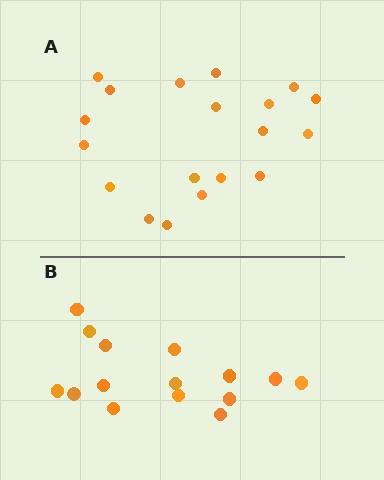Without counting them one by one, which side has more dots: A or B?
Region A (the top region) has more dots.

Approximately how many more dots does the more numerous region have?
Region A has about 4 more dots than region B.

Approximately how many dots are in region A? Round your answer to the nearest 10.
About 20 dots. (The exact count is 19, which rounds to 20.)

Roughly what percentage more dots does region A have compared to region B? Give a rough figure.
About 25% more.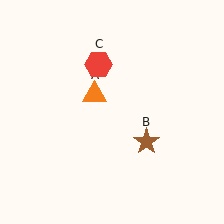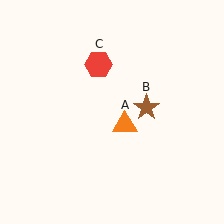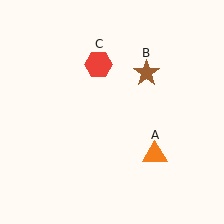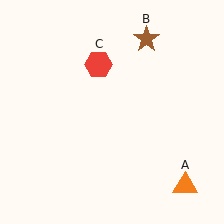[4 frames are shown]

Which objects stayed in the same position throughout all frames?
Red hexagon (object C) remained stationary.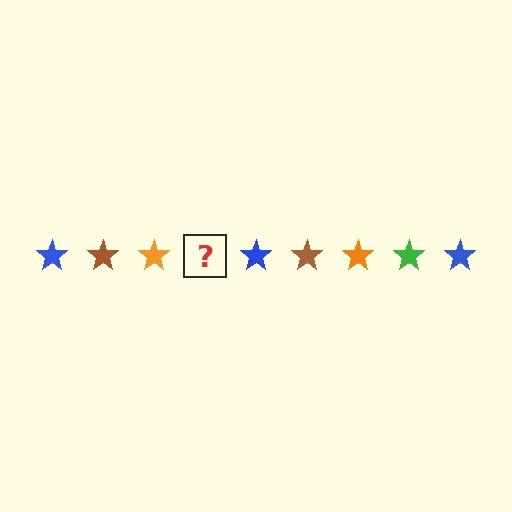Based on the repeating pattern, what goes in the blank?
The blank should be a green star.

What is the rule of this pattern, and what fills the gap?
The rule is that the pattern cycles through blue, brown, orange, green stars. The gap should be filled with a green star.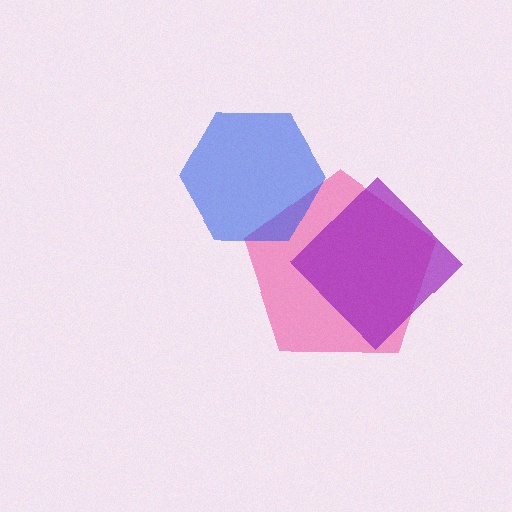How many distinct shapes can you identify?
There are 3 distinct shapes: a pink pentagon, a blue hexagon, a purple diamond.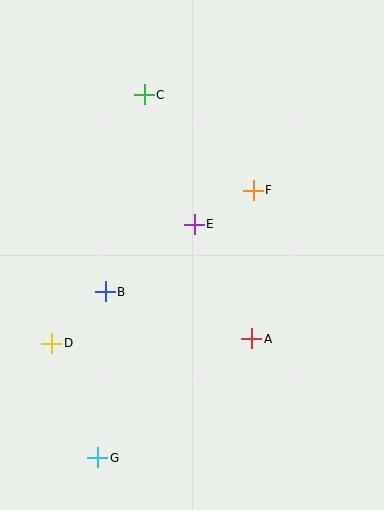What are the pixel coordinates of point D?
Point D is at (52, 343).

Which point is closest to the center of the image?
Point E at (194, 224) is closest to the center.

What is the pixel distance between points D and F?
The distance between D and F is 253 pixels.